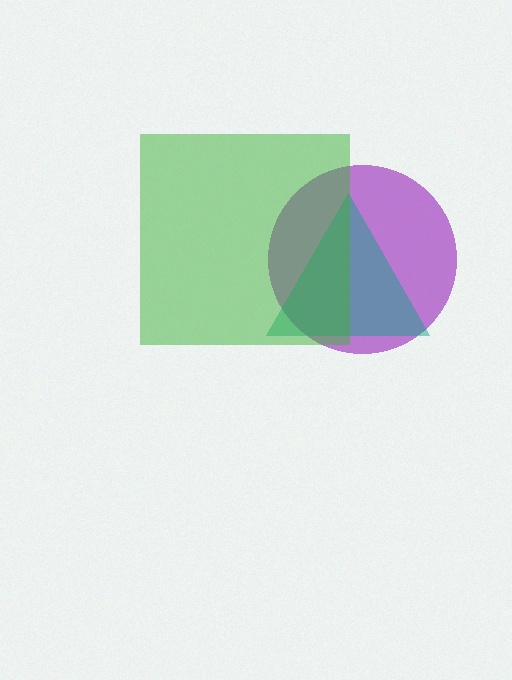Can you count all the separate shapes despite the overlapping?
Yes, there are 3 separate shapes.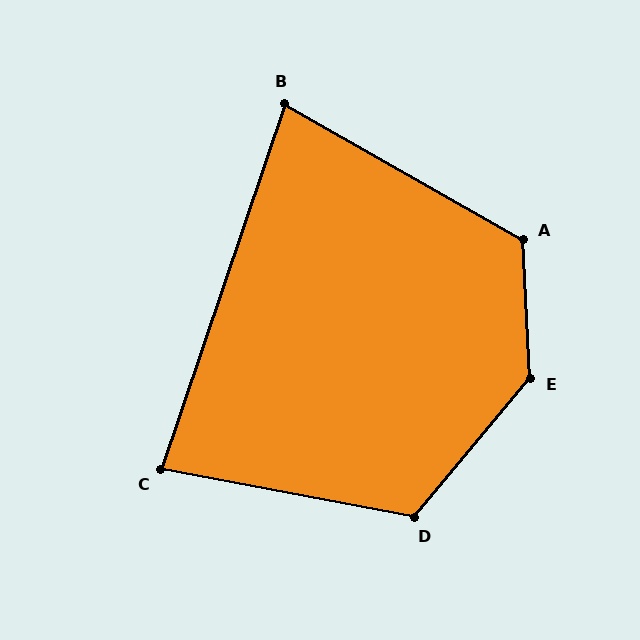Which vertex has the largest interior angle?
E, at approximately 137 degrees.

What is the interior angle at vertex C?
Approximately 82 degrees (acute).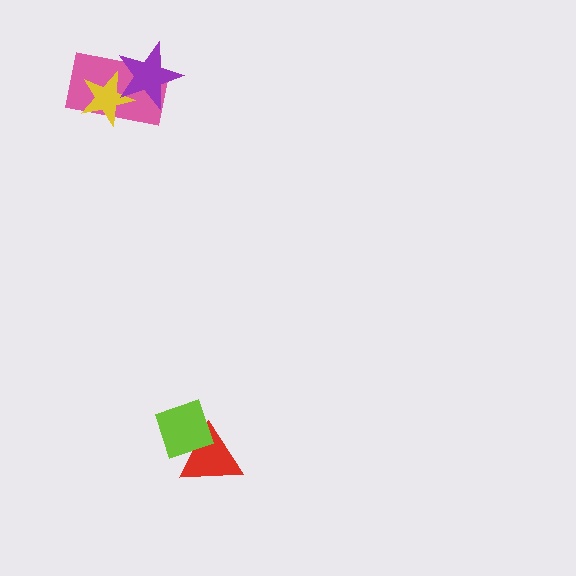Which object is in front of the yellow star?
The purple star is in front of the yellow star.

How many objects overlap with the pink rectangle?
2 objects overlap with the pink rectangle.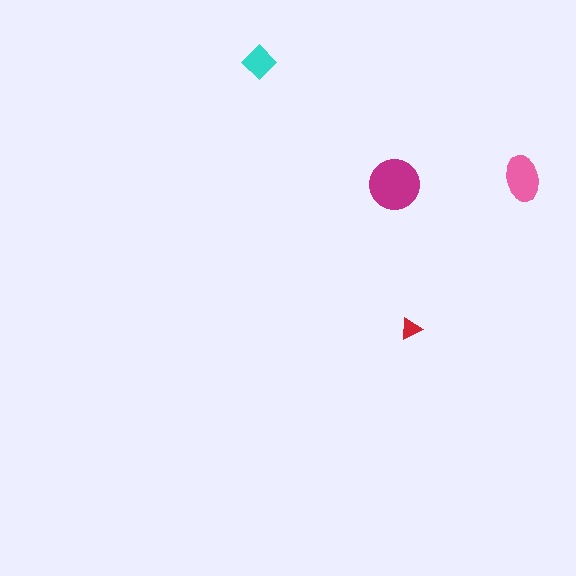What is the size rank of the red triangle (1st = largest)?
4th.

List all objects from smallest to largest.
The red triangle, the cyan diamond, the pink ellipse, the magenta circle.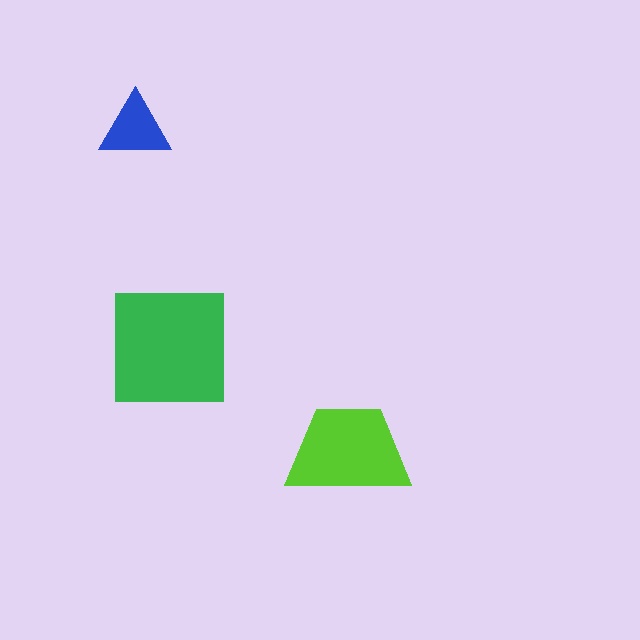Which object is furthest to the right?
The lime trapezoid is rightmost.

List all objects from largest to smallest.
The green square, the lime trapezoid, the blue triangle.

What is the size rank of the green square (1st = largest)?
1st.